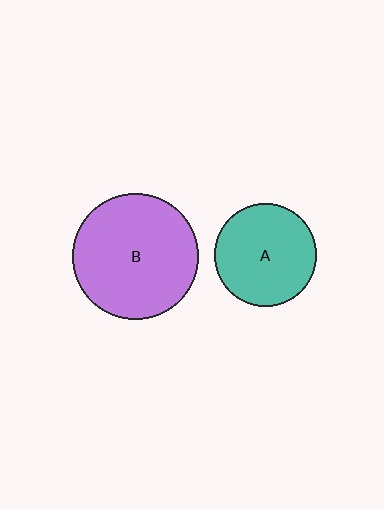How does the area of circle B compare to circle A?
Approximately 1.5 times.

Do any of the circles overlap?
No, none of the circles overlap.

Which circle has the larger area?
Circle B (purple).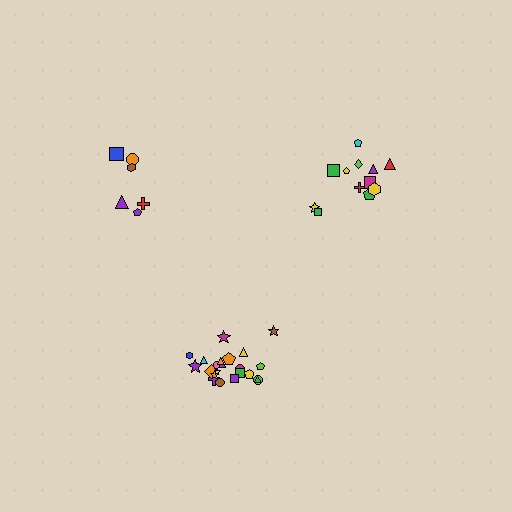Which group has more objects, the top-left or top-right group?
The top-right group.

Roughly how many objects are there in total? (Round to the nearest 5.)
Roughly 40 objects in total.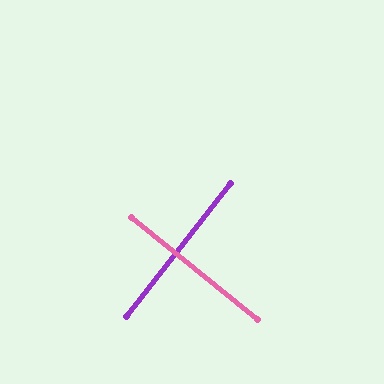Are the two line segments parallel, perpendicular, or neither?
Perpendicular — they meet at approximately 89°.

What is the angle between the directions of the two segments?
Approximately 89 degrees.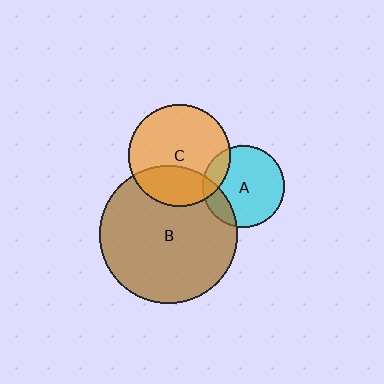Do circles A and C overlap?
Yes.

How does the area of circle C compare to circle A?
Approximately 1.6 times.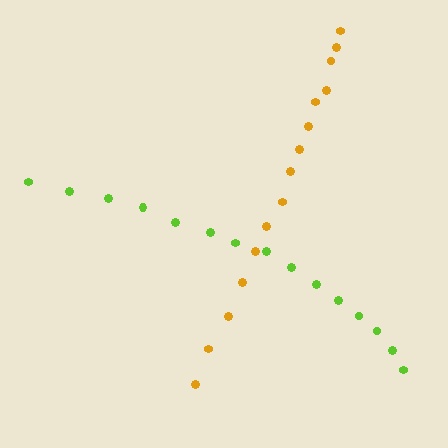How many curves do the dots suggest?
There are 2 distinct paths.